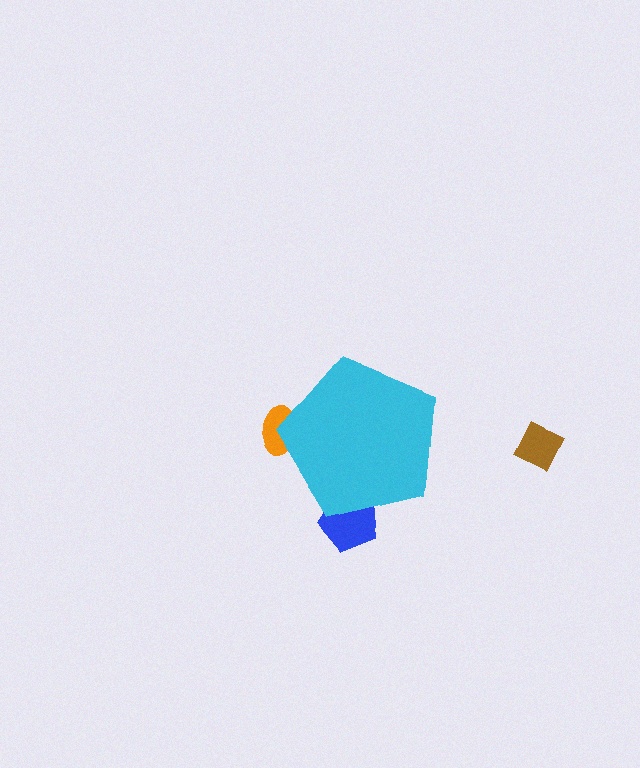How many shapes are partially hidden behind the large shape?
2 shapes are partially hidden.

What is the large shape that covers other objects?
A cyan pentagon.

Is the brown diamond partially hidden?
No, the brown diamond is fully visible.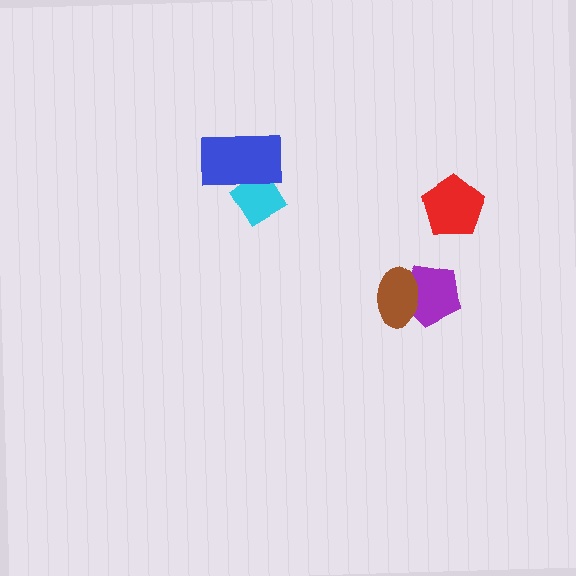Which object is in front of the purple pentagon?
The brown ellipse is in front of the purple pentagon.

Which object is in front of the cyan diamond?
The blue rectangle is in front of the cyan diamond.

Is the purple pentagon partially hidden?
Yes, it is partially covered by another shape.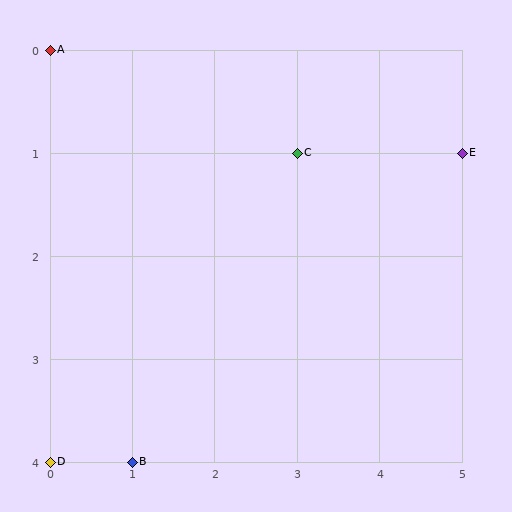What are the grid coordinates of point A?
Point A is at grid coordinates (0, 0).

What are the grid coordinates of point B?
Point B is at grid coordinates (1, 4).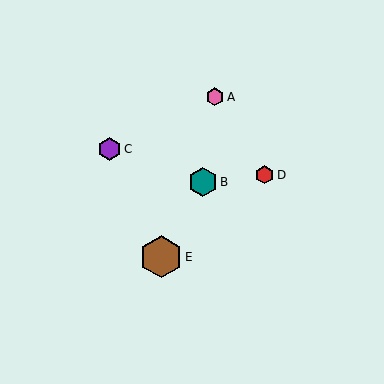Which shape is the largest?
The brown hexagon (labeled E) is the largest.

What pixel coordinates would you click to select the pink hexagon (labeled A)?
Click at (215, 97) to select the pink hexagon A.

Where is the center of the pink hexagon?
The center of the pink hexagon is at (215, 97).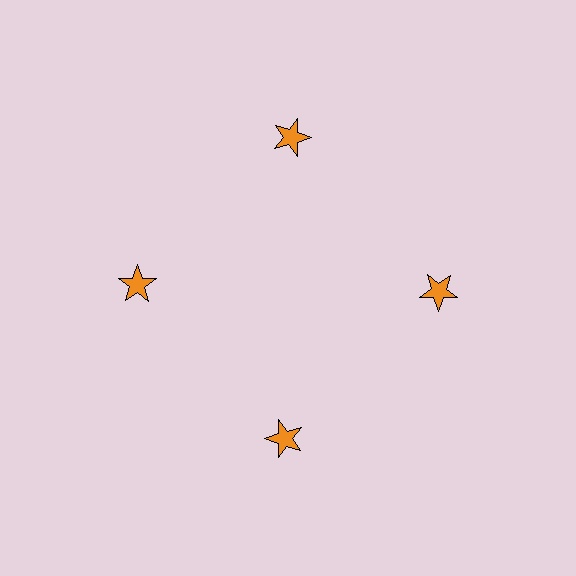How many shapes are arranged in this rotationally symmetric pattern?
There are 4 shapes, arranged in 4 groups of 1.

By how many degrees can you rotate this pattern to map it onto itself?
The pattern maps onto itself every 90 degrees of rotation.